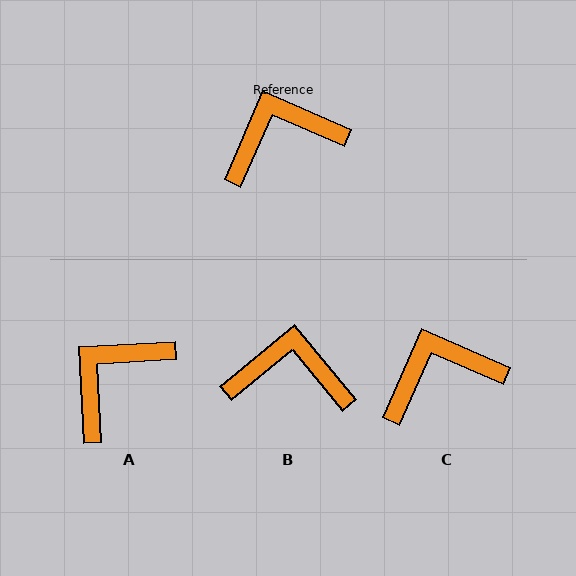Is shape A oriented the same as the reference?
No, it is off by about 27 degrees.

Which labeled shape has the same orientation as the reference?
C.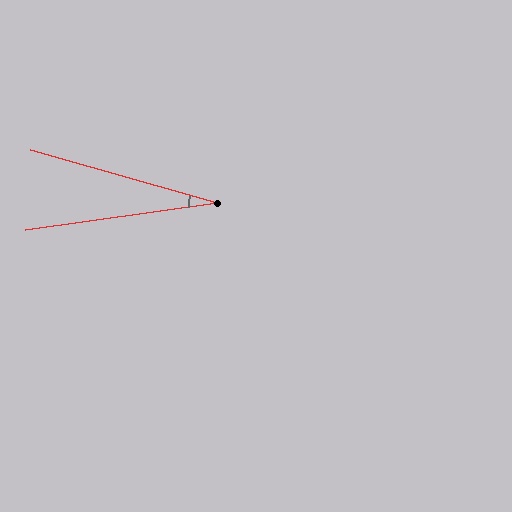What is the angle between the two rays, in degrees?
Approximately 24 degrees.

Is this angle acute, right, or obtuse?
It is acute.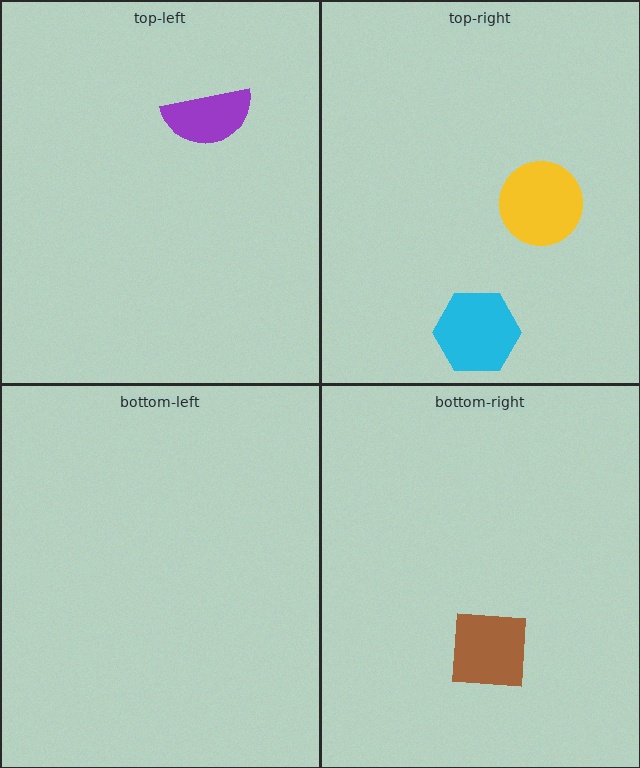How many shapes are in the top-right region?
2.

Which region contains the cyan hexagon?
The top-right region.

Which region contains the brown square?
The bottom-right region.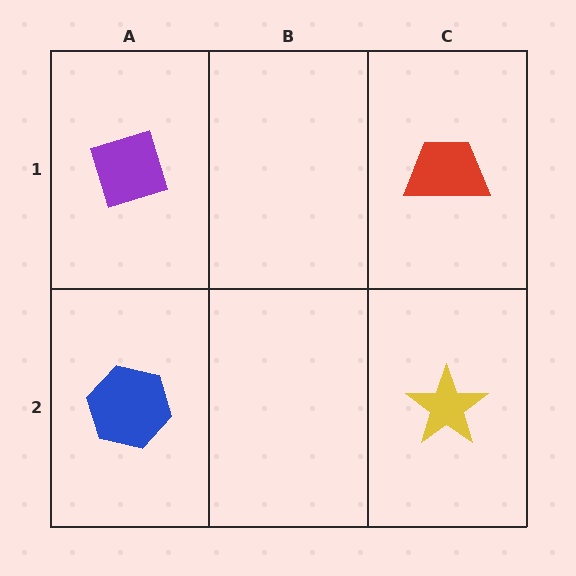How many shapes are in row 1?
2 shapes.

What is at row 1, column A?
A purple diamond.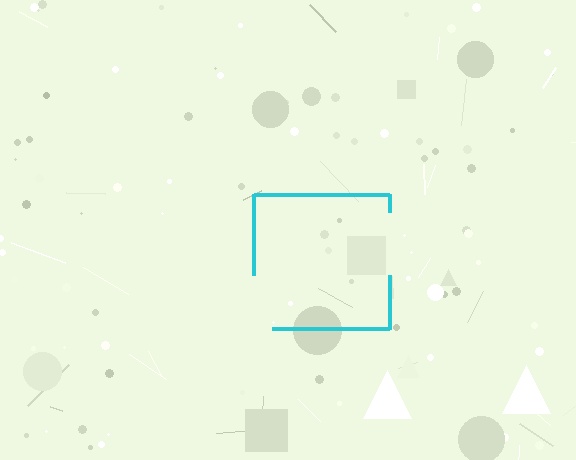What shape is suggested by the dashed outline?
The dashed outline suggests a square.